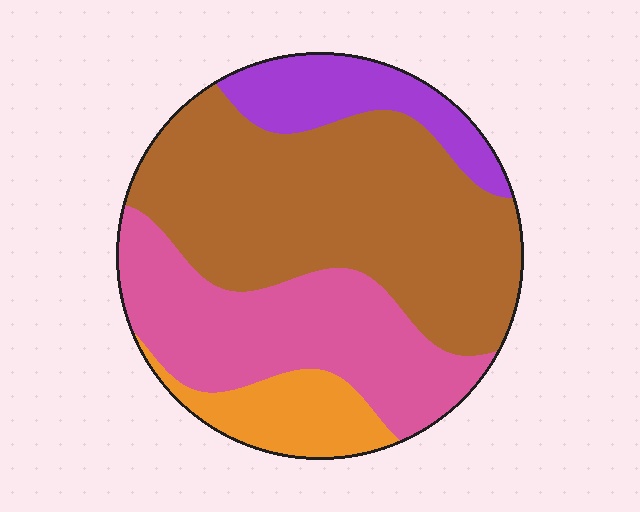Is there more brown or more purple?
Brown.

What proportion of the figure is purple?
Purple covers about 15% of the figure.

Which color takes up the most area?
Brown, at roughly 50%.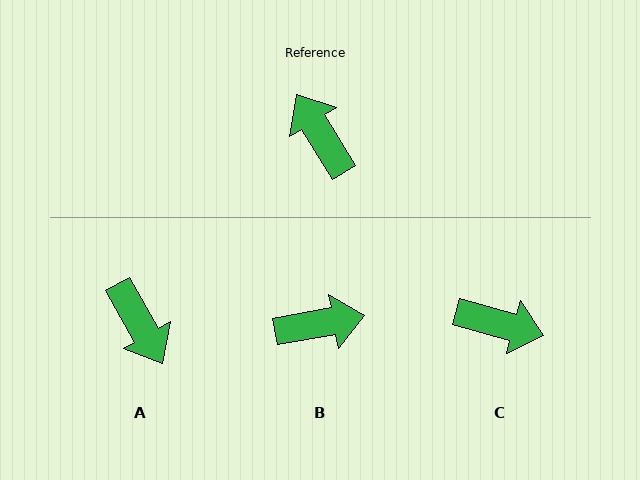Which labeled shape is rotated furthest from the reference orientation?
A, about 178 degrees away.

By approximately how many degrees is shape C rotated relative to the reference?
Approximately 137 degrees clockwise.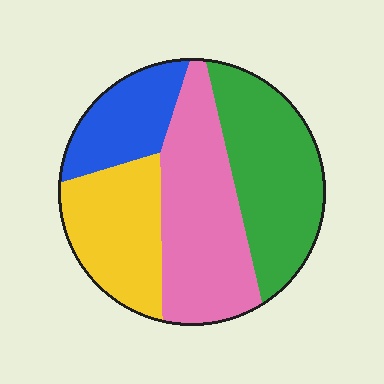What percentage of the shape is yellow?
Yellow takes up about one fifth (1/5) of the shape.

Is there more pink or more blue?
Pink.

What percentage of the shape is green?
Green takes up about one third (1/3) of the shape.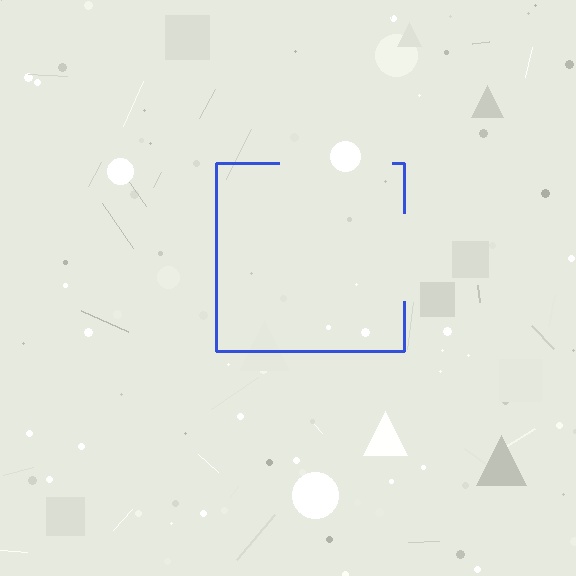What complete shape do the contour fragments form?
The contour fragments form a square.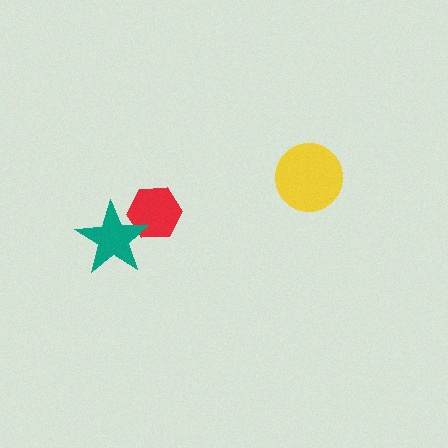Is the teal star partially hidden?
No, no other shape covers it.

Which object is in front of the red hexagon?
The teal star is in front of the red hexagon.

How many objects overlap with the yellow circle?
0 objects overlap with the yellow circle.